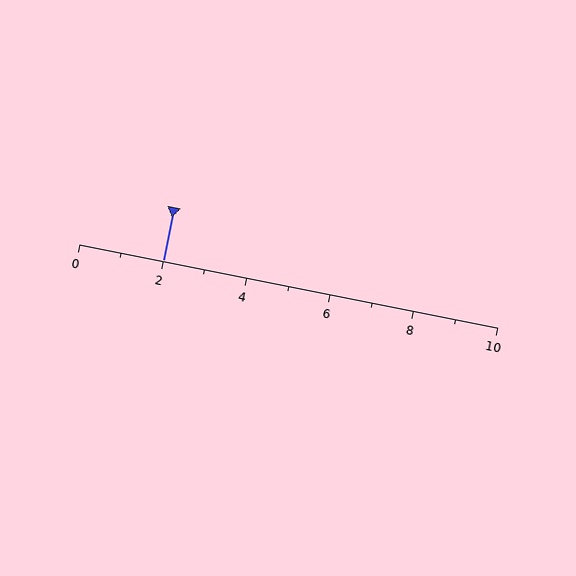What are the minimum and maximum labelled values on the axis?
The axis runs from 0 to 10.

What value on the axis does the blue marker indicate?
The marker indicates approximately 2.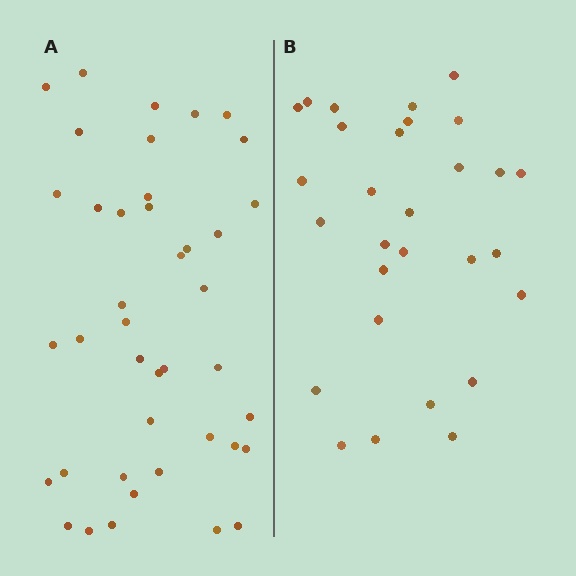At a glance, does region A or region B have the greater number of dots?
Region A (the left region) has more dots.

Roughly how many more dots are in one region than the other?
Region A has roughly 12 or so more dots than region B.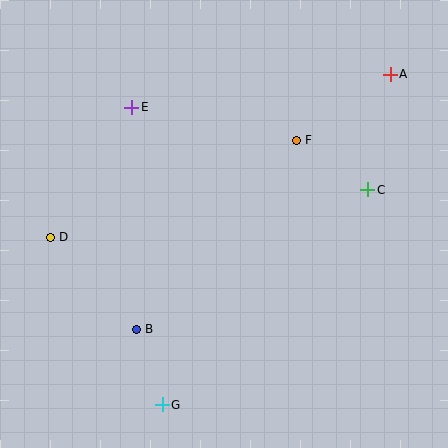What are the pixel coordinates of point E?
Point E is at (132, 107).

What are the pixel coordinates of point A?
Point A is at (390, 74).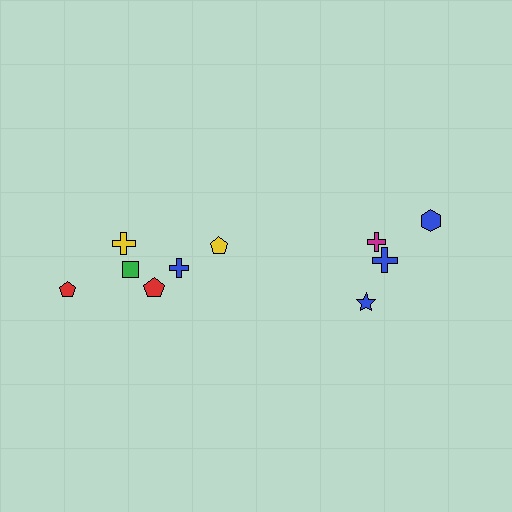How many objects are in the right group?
There are 4 objects.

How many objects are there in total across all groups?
There are 10 objects.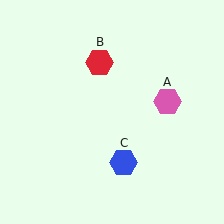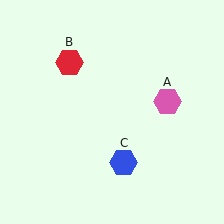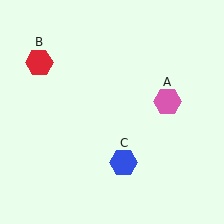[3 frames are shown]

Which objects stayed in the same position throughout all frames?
Pink hexagon (object A) and blue hexagon (object C) remained stationary.